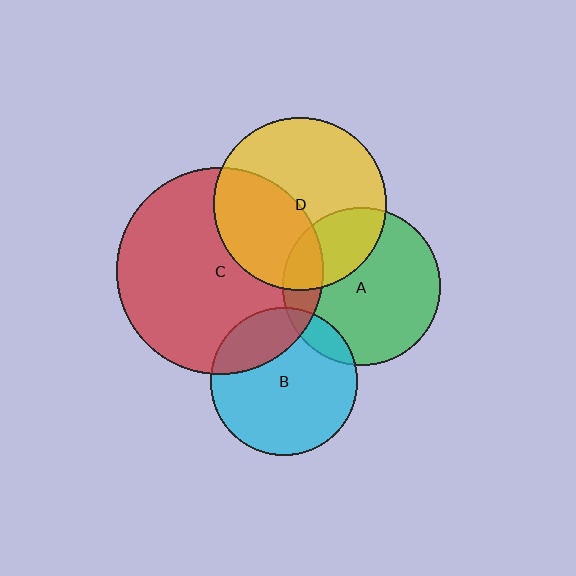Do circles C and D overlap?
Yes.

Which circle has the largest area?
Circle C (red).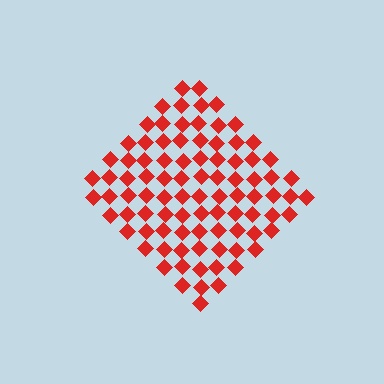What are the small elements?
The small elements are diamonds.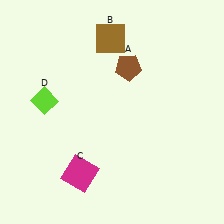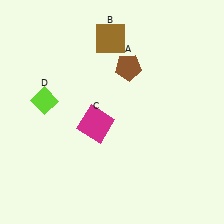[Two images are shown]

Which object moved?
The magenta square (C) moved up.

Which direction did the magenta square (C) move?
The magenta square (C) moved up.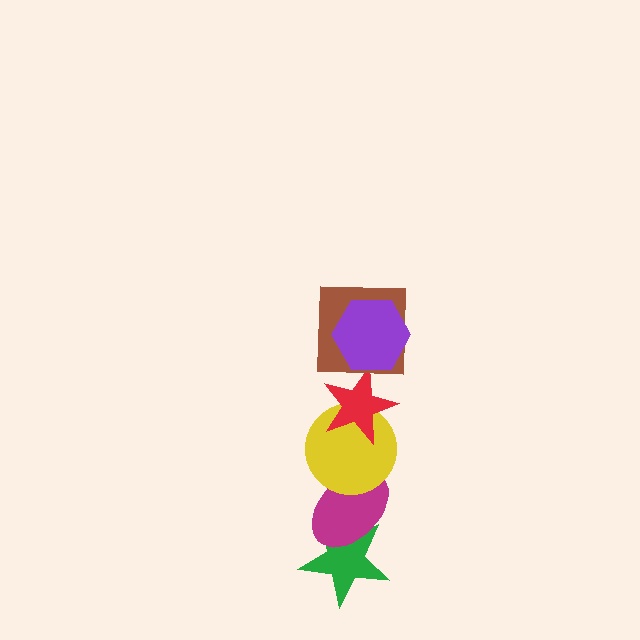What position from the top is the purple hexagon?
The purple hexagon is 1st from the top.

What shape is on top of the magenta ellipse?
The yellow circle is on top of the magenta ellipse.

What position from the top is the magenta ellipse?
The magenta ellipse is 5th from the top.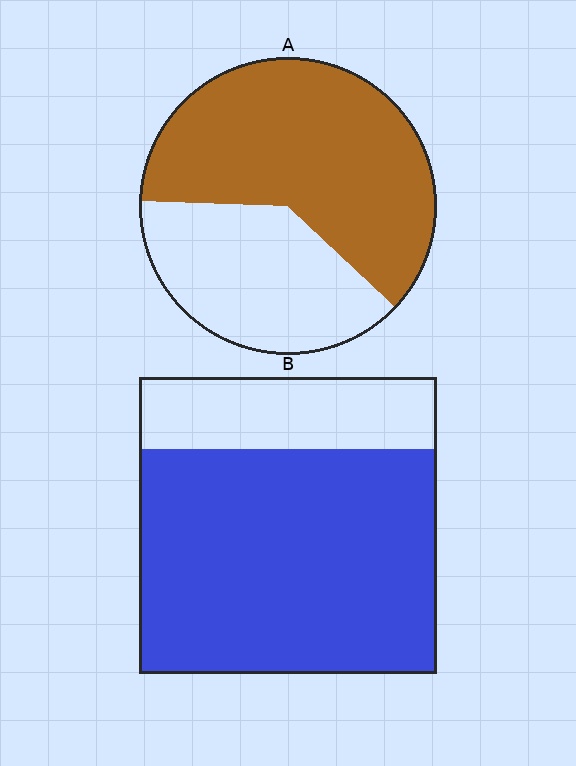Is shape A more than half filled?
Yes.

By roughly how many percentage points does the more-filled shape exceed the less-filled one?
By roughly 15 percentage points (B over A).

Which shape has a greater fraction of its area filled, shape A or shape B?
Shape B.